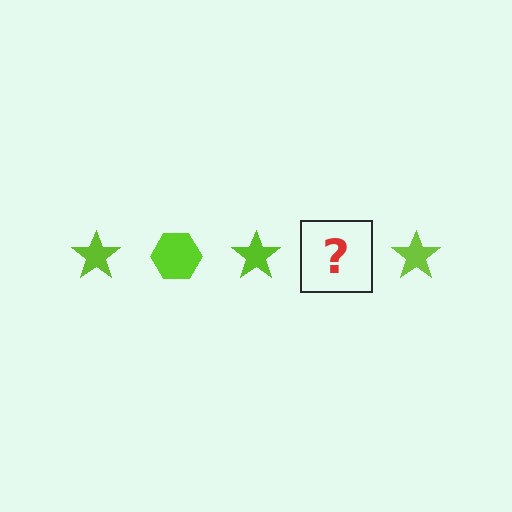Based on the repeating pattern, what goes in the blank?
The blank should be a lime hexagon.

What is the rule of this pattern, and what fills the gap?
The rule is that the pattern cycles through star, hexagon shapes in lime. The gap should be filled with a lime hexagon.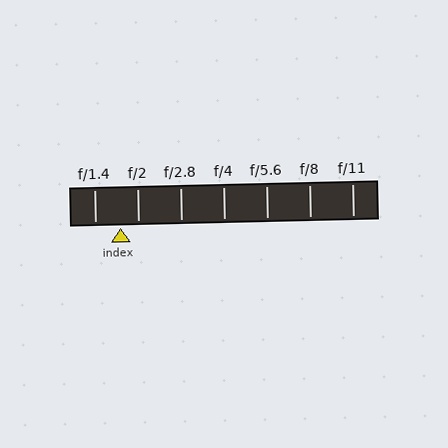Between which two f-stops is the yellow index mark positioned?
The index mark is between f/1.4 and f/2.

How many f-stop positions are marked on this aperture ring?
There are 7 f-stop positions marked.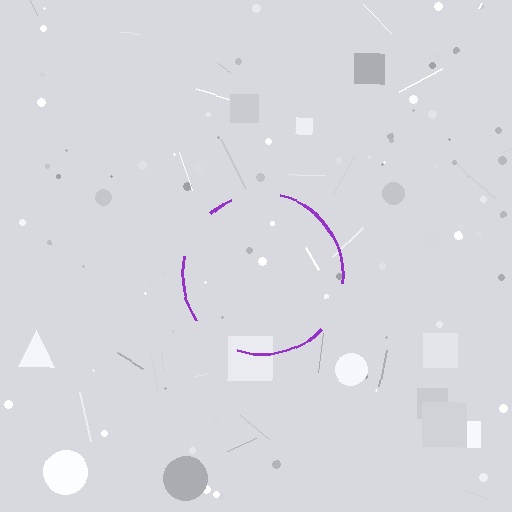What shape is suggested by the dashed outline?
The dashed outline suggests a circle.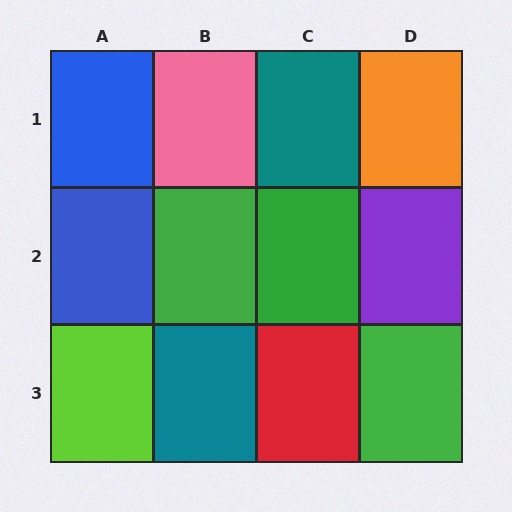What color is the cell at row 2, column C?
Green.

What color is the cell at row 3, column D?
Green.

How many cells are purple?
1 cell is purple.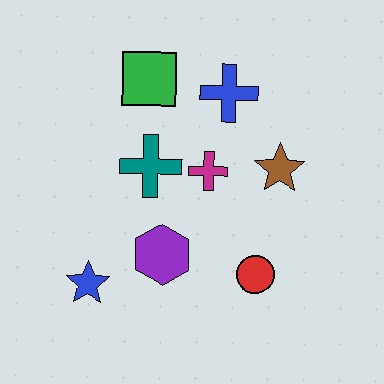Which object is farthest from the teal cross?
The red circle is farthest from the teal cross.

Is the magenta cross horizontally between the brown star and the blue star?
Yes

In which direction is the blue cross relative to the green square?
The blue cross is to the right of the green square.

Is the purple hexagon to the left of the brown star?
Yes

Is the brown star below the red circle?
No